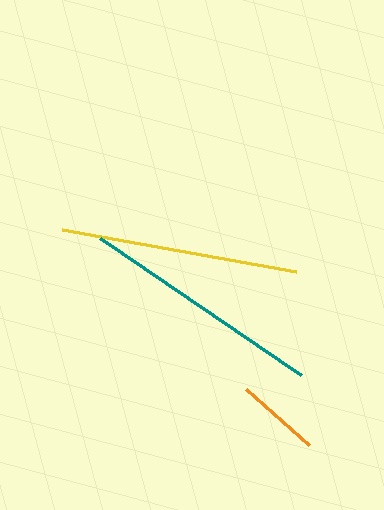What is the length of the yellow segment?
The yellow segment is approximately 239 pixels long.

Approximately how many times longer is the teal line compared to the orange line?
The teal line is approximately 2.9 times the length of the orange line.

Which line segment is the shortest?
The orange line is the shortest at approximately 84 pixels.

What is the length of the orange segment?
The orange segment is approximately 84 pixels long.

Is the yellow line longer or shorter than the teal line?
The teal line is longer than the yellow line.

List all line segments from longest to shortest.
From longest to shortest: teal, yellow, orange.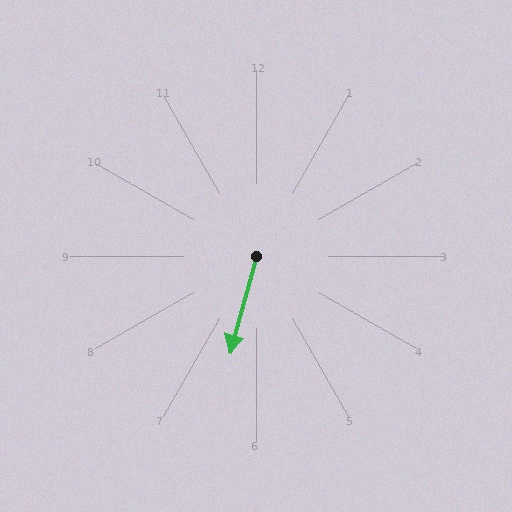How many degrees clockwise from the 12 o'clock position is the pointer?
Approximately 195 degrees.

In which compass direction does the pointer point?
South.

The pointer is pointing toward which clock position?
Roughly 7 o'clock.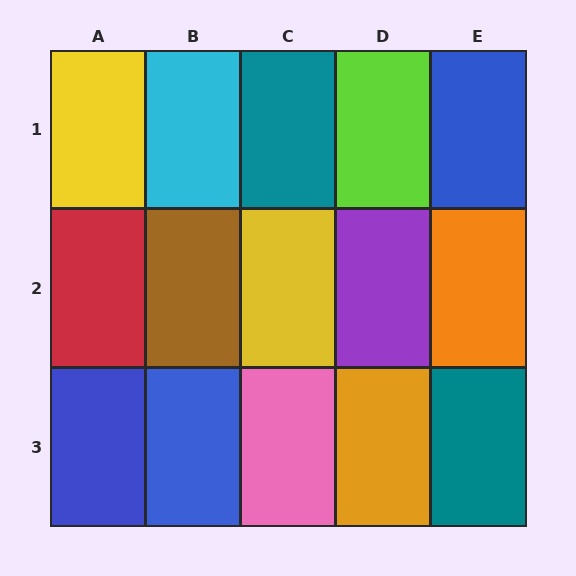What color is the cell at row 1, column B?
Cyan.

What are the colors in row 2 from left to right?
Red, brown, yellow, purple, orange.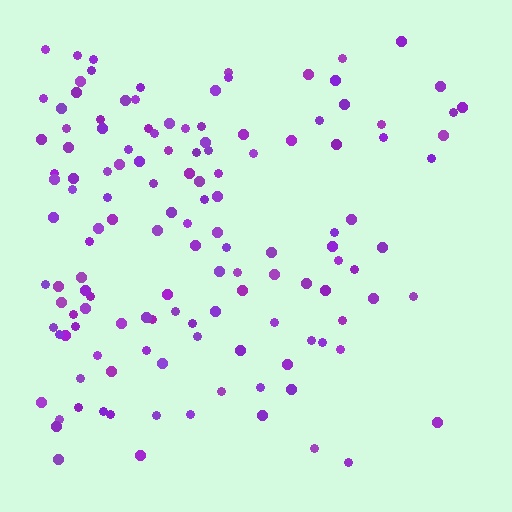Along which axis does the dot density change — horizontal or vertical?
Horizontal.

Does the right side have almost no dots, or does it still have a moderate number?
Still a moderate number, just noticeably fewer than the left.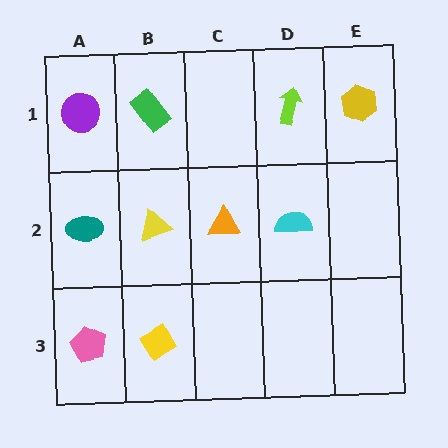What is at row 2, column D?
A cyan semicircle.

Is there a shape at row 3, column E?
No, that cell is empty.